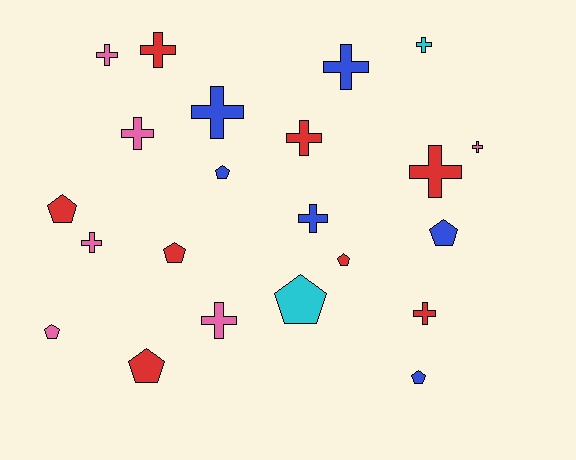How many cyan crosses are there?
There is 1 cyan cross.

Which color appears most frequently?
Red, with 8 objects.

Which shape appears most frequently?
Cross, with 13 objects.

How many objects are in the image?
There are 22 objects.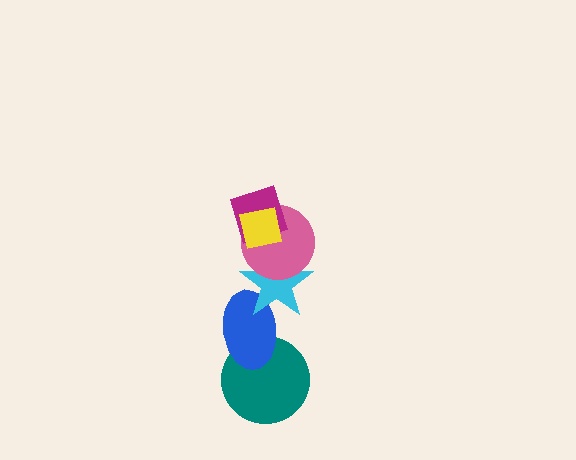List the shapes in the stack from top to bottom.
From top to bottom: the yellow square, the magenta diamond, the pink circle, the cyan star, the blue ellipse, the teal circle.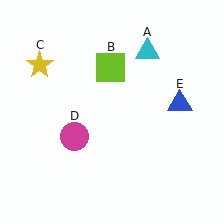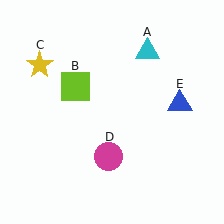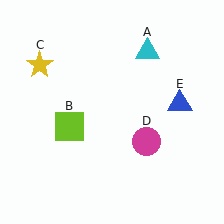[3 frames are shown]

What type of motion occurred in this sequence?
The lime square (object B), magenta circle (object D) rotated counterclockwise around the center of the scene.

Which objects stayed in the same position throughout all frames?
Cyan triangle (object A) and yellow star (object C) and blue triangle (object E) remained stationary.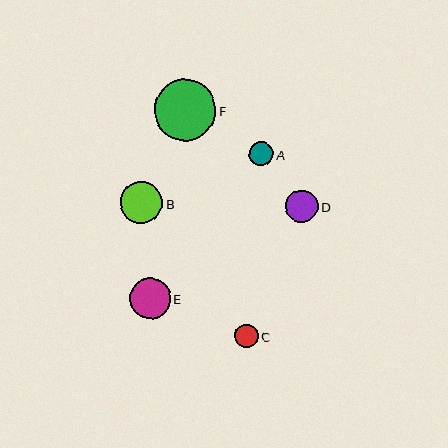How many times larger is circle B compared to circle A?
Circle B is approximately 1.8 times the size of circle A.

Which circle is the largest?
Circle F is the largest with a size of approximately 61 pixels.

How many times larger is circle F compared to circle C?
Circle F is approximately 2.7 times the size of circle C.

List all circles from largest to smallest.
From largest to smallest: F, B, E, D, A, C.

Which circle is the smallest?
Circle C is the smallest with a size of approximately 23 pixels.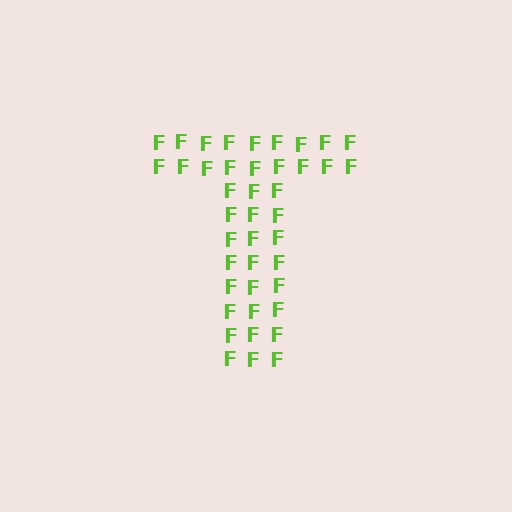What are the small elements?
The small elements are letter F's.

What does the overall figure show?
The overall figure shows the letter T.